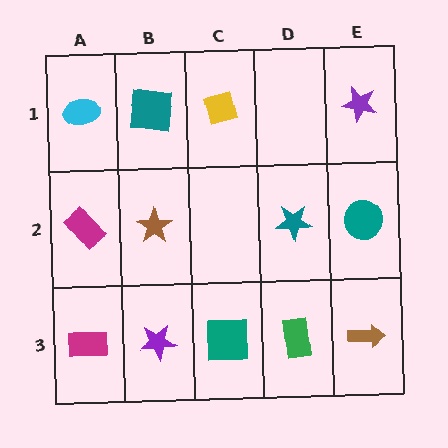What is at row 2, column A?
A magenta rectangle.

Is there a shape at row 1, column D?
No, that cell is empty.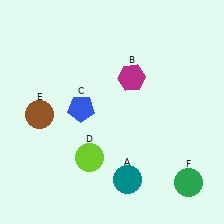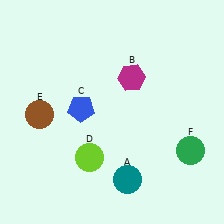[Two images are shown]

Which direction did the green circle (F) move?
The green circle (F) moved up.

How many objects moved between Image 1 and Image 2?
1 object moved between the two images.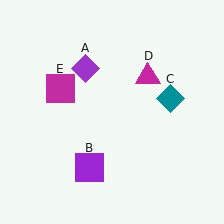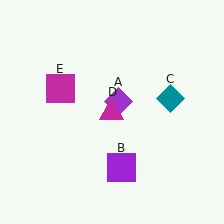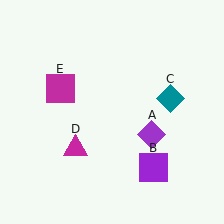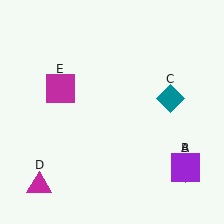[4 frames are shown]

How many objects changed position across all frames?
3 objects changed position: purple diamond (object A), purple square (object B), magenta triangle (object D).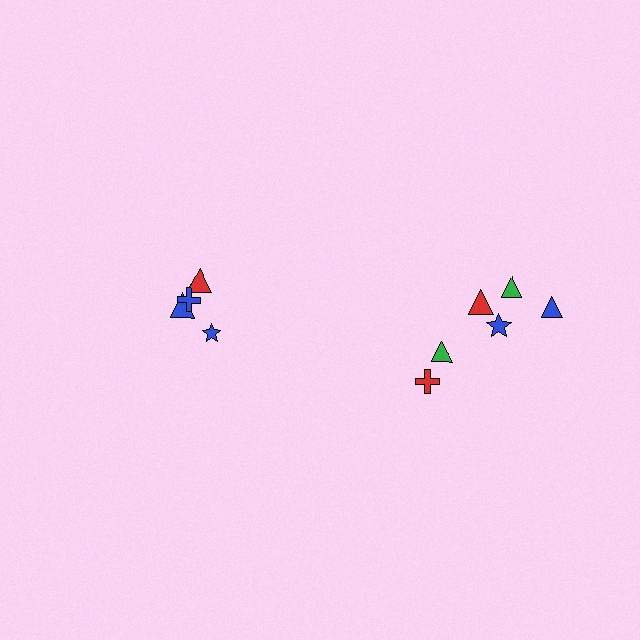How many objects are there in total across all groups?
There are 10 objects.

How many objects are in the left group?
There are 4 objects.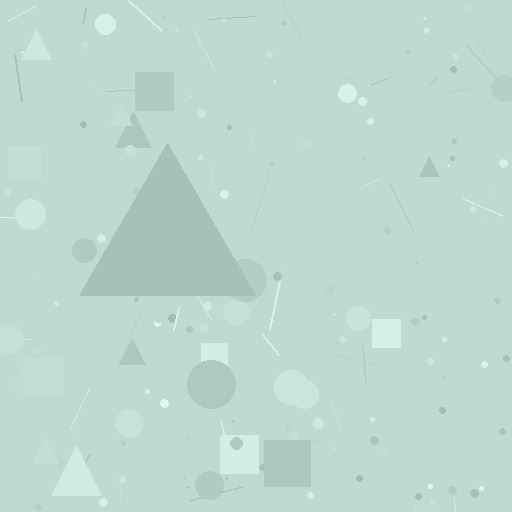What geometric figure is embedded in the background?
A triangle is embedded in the background.